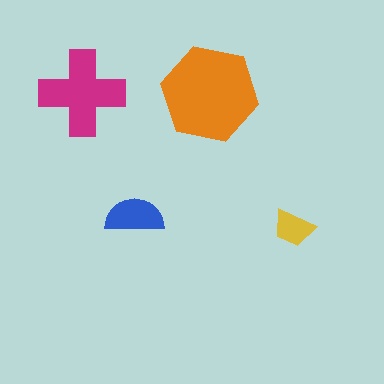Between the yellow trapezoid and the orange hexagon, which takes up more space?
The orange hexagon.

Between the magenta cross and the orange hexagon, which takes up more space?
The orange hexagon.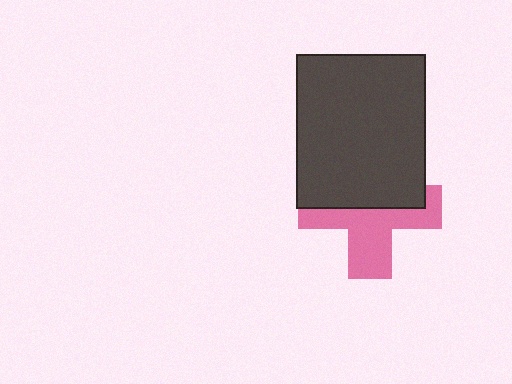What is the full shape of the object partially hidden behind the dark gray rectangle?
The partially hidden object is a pink cross.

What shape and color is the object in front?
The object in front is a dark gray rectangle.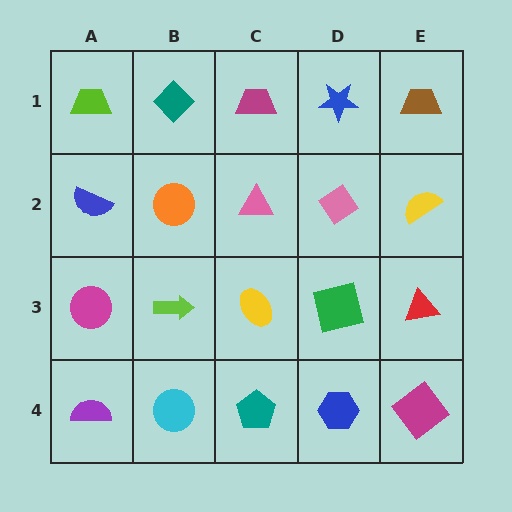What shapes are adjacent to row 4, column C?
A yellow ellipse (row 3, column C), a cyan circle (row 4, column B), a blue hexagon (row 4, column D).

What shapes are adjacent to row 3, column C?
A pink triangle (row 2, column C), a teal pentagon (row 4, column C), a lime arrow (row 3, column B), a green square (row 3, column D).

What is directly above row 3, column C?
A pink triangle.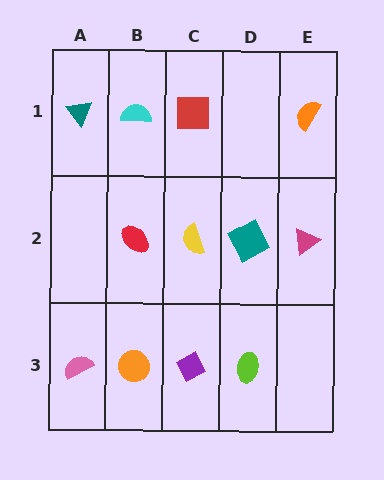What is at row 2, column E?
A magenta triangle.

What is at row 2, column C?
A yellow semicircle.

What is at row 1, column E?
An orange semicircle.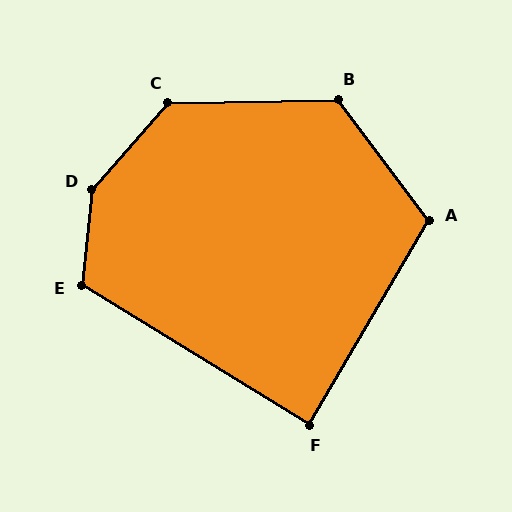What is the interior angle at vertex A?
Approximately 113 degrees (obtuse).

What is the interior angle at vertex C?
Approximately 132 degrees (obtuse).